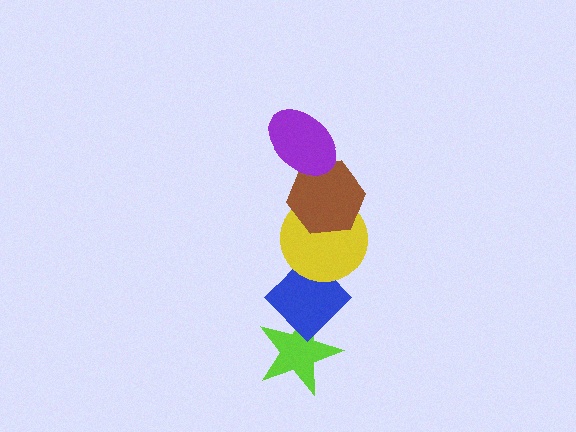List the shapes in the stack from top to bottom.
From top to bottom: the purple ellipse, the brown hexagon, the yellow circle, the blue diamond, the lime star.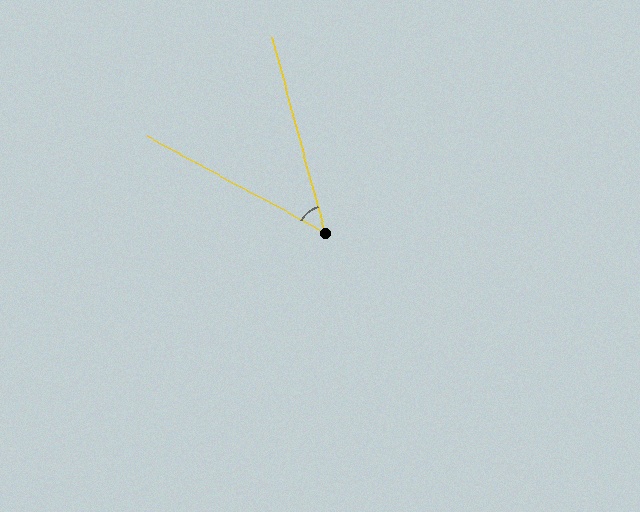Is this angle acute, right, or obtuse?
It is acute.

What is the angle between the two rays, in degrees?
Approximately 46 degrees.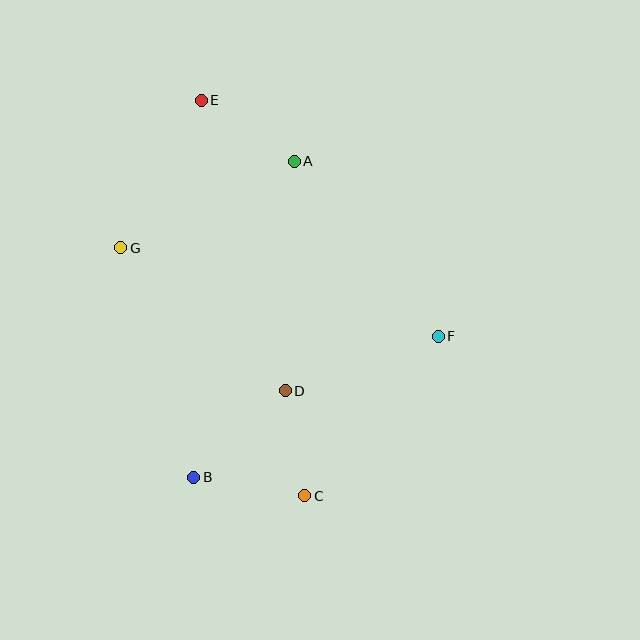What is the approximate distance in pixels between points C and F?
The distance between C and F is approximately 208 pixels.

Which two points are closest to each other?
Points C and D are closest to each other.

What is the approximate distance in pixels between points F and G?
The distance between F and G is approximately 330 pixels.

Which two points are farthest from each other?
Points C and E are farthest from each other.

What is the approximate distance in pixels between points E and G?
The distance between E and G is approximately 168 pixels.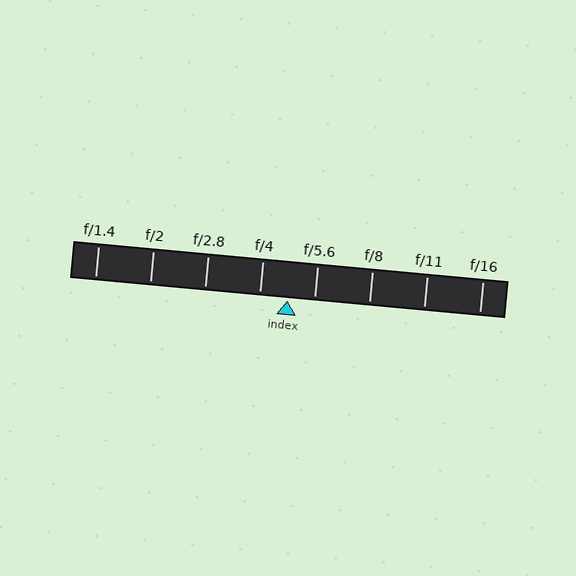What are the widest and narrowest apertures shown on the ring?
The widest aperture shown is f/1.4 and the narrowest is f/16.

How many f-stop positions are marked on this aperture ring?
There are 8 f-stop positions marked.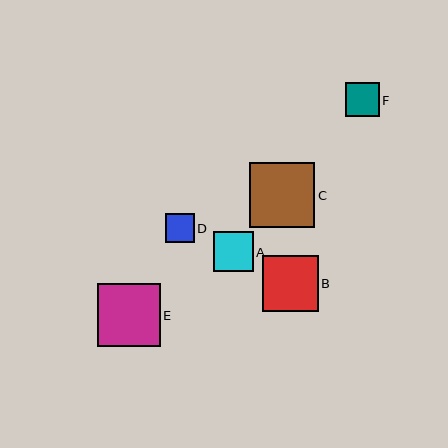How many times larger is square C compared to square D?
Square C is approximately 2.3 times the size of square D.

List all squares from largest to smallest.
From largest to smallest: C, E, B, A, F, D.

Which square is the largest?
Square C is the largest with a size of approximately 65 pixels.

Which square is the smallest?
Square D is the smallest with a size of approximately 29 pixels.